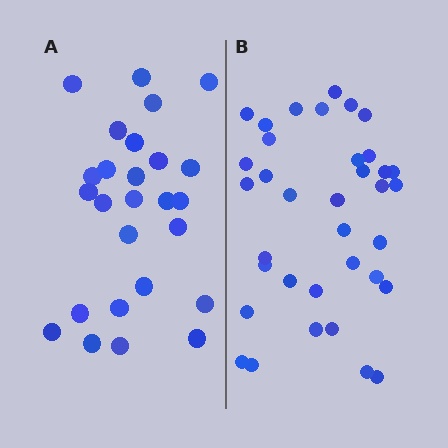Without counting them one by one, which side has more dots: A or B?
Region B (the right region) has more dots.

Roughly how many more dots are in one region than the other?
Region B has roughly 10 or so more dots than region A.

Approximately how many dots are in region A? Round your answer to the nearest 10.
About 30 dots. (The exact count is 26, which rounds to 30.)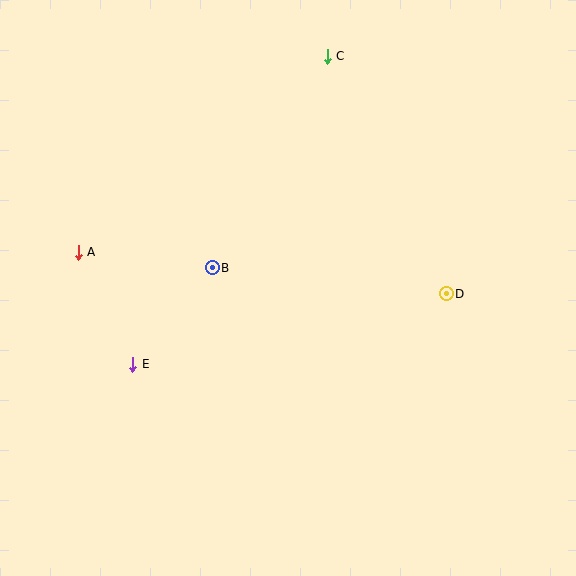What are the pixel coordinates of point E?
Point E is at (133, 364).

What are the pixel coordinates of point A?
Point A is at (78, 252).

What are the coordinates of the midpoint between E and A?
The midpoint between E and A is at (106, 308).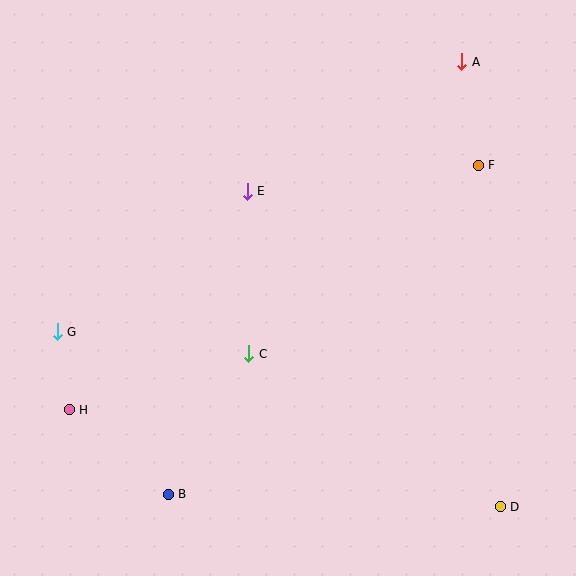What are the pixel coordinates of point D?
Point D is at (500, 507).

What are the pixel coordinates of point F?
Point F is at (478, 165).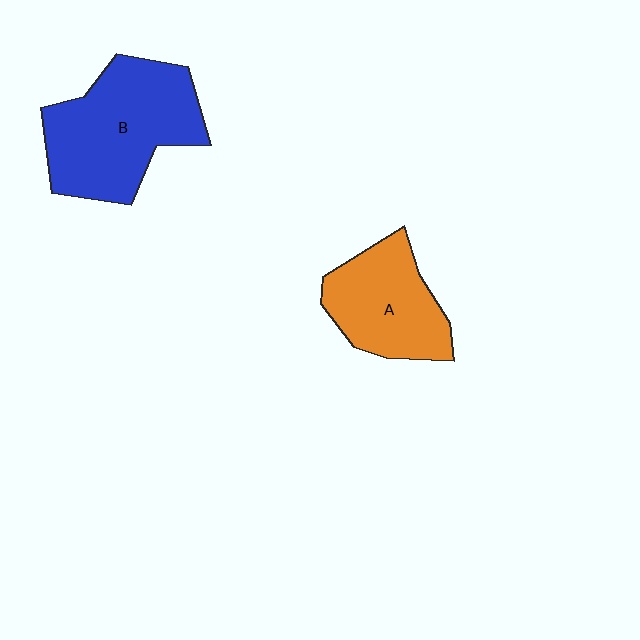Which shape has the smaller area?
Shape A (orange).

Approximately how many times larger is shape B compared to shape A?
Approximately 1.4 times.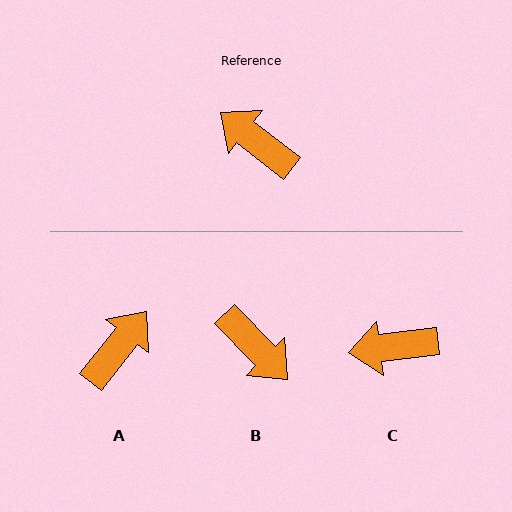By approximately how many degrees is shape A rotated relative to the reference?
Approximately 90 degrees clockwise.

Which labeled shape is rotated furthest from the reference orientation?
B, about 172 degrees away.